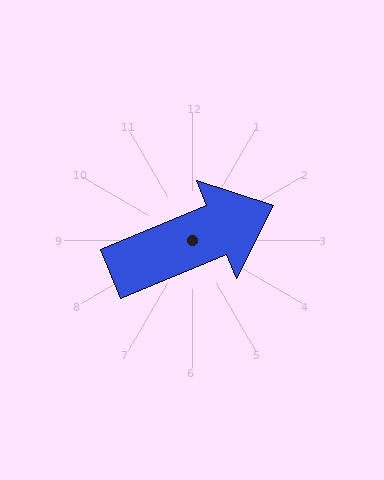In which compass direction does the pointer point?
Northeast.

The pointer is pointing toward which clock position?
Roughly 2 o'clock.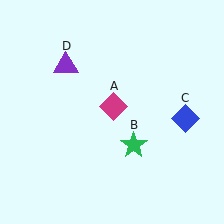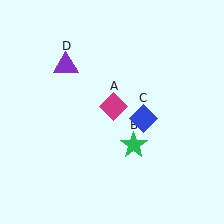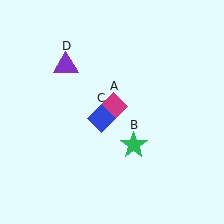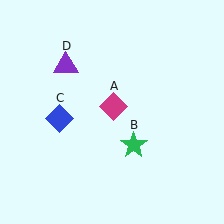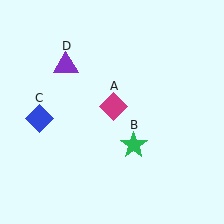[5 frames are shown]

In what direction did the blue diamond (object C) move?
The blue diamond (object C) moved left.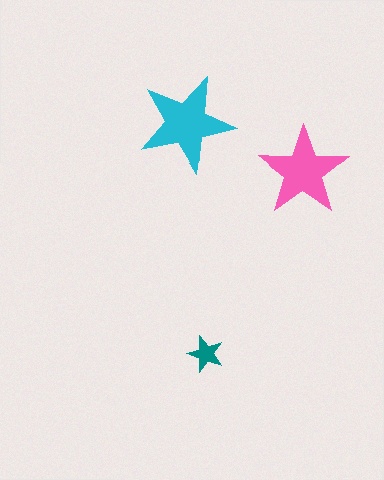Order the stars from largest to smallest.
the cyan one, the pink one, the teal one.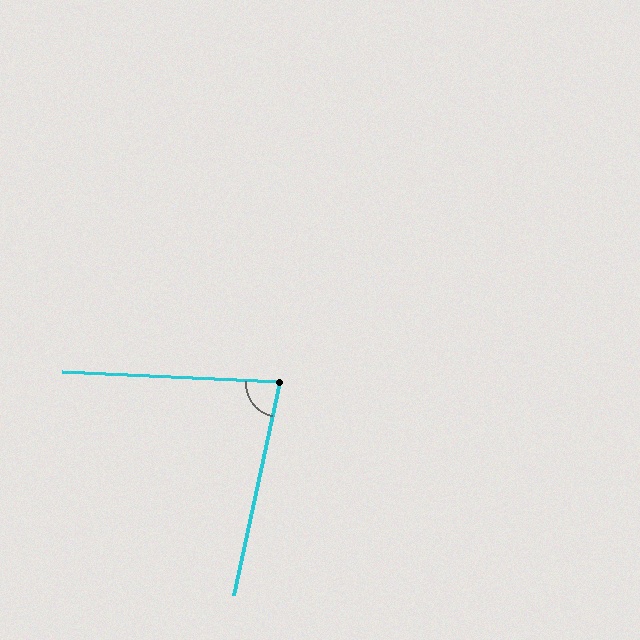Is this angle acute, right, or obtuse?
It is acute.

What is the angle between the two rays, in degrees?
Approximately 81 degrees.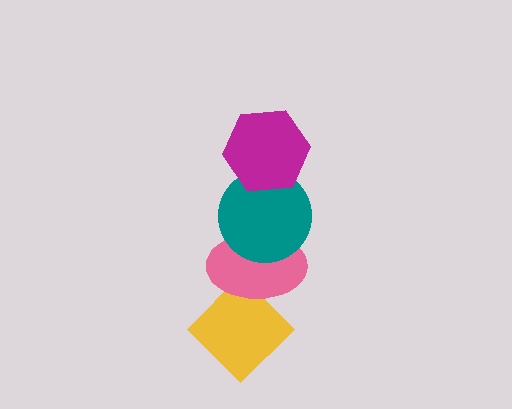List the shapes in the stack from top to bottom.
From top to bottom: the magenta hexagon, the teal circle, the pink ellipse, the yellow diamond.